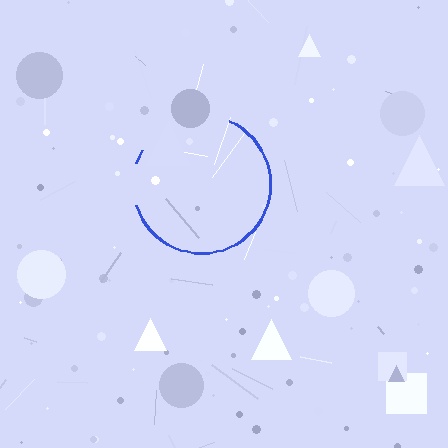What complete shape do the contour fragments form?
The contour fragments form a circle.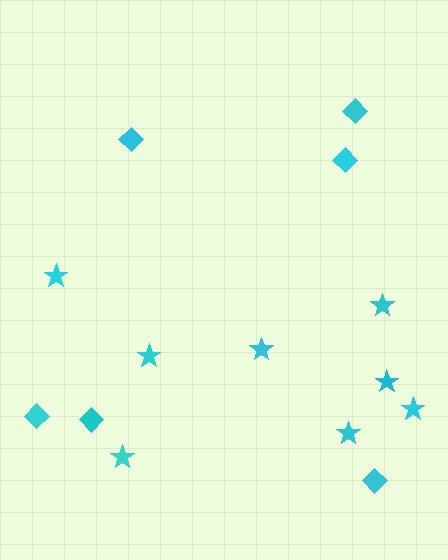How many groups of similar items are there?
There are 2 groups: one group of diamonds (6) and one group of stars (8).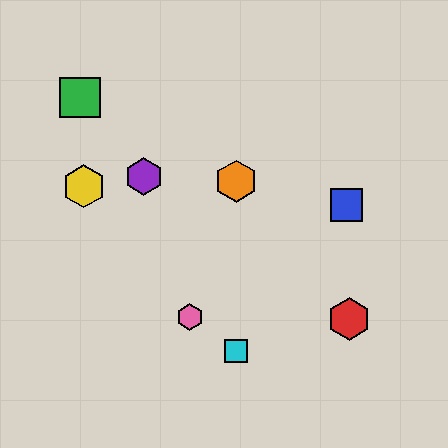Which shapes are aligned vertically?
The orange hexagon, the cyan square are aligned vertically.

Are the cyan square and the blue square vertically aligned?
No, the cyan square is at x≈236 and the blue square is at x≈347.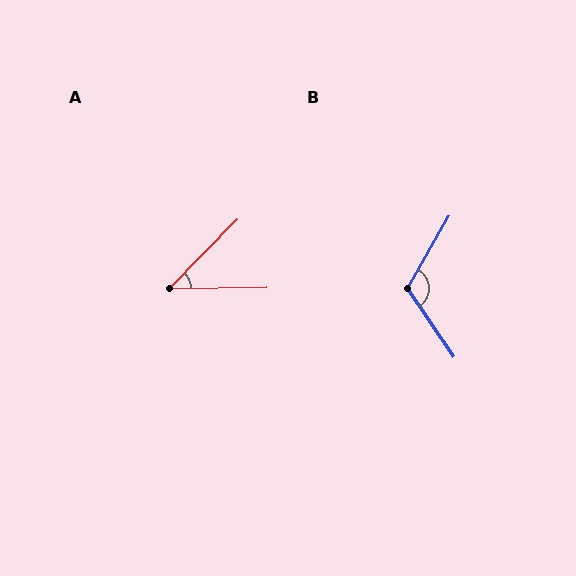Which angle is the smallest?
A, at approximately 45 degrees.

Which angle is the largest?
B, at approximately 116 degrees.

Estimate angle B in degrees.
Approximately 116 degrees.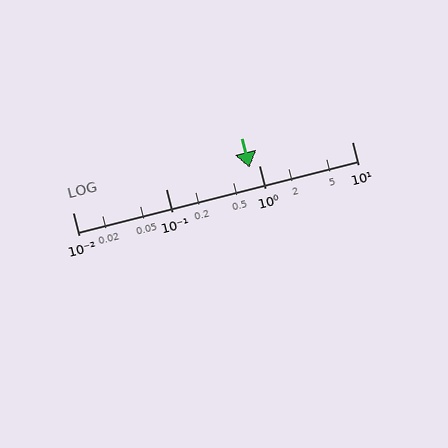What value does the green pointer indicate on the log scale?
The pointer indicates approximately 0.79.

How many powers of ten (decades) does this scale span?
The scale spans 3 decades, from 0.01 to 10.